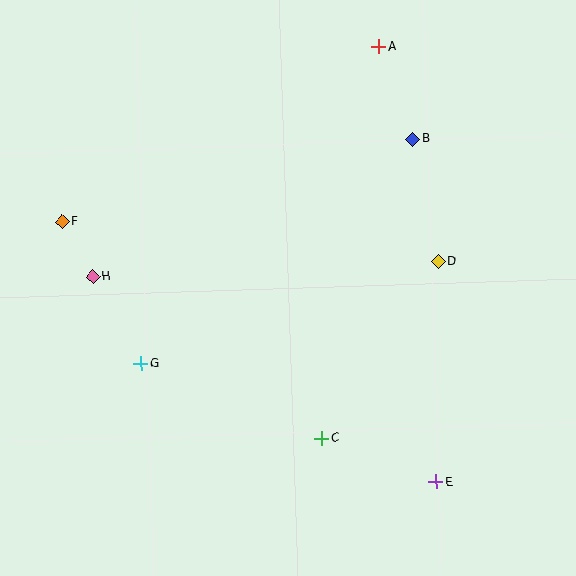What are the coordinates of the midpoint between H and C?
The midpoint between H and C is at (207, 358).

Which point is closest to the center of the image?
Point D at (438, 261) is closest to the center.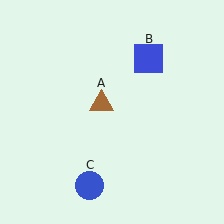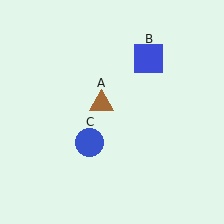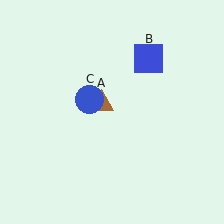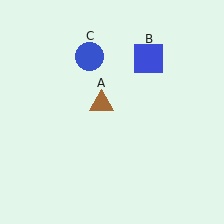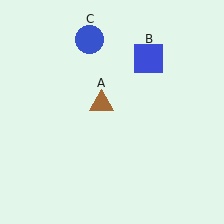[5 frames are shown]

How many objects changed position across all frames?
1 object changed position: blue circle (object C).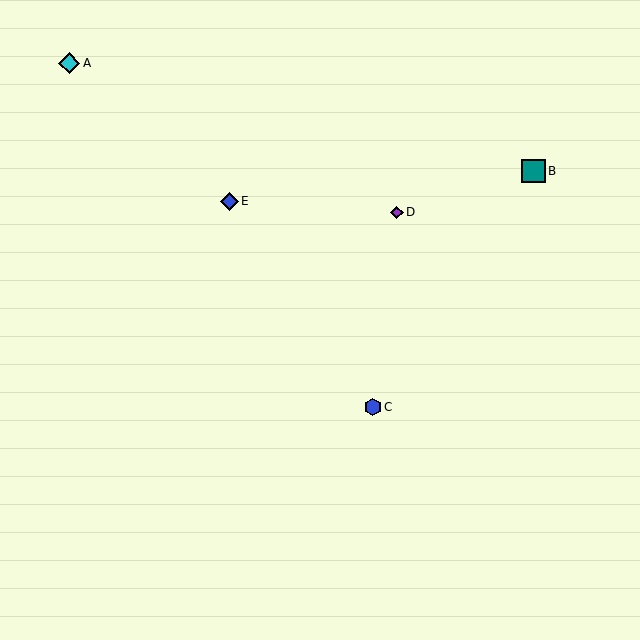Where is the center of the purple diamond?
The center of the purple diamond is at (397, 212).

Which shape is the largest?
The teal square (labeled B) is the largest.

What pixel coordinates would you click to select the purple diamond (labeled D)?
Click at (397, 212) to select the purple diamond D.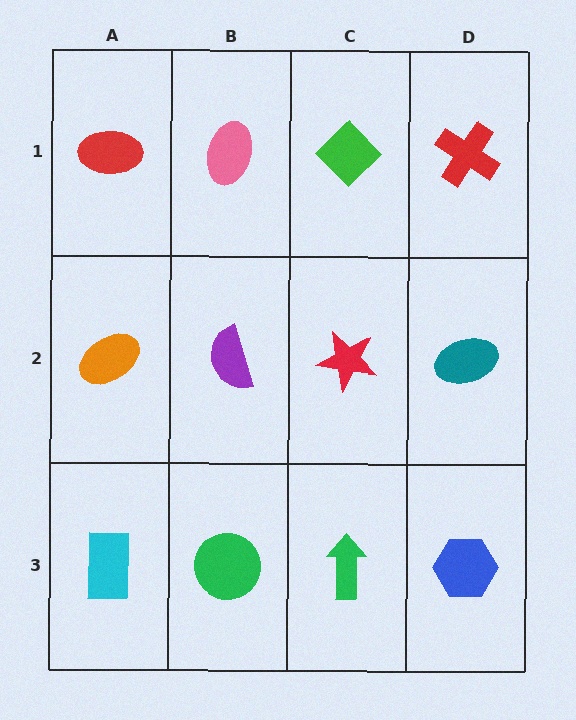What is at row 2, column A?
An orange ellipse.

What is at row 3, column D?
A blue hexagon.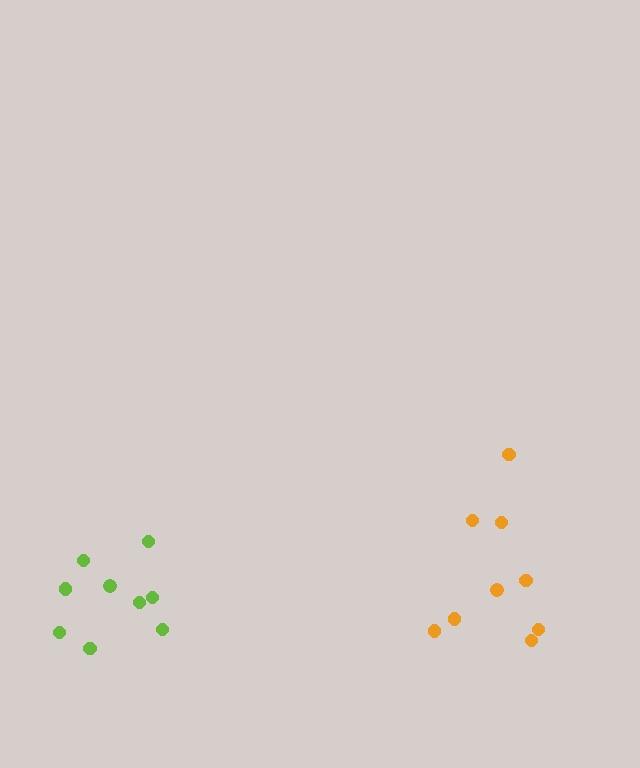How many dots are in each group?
Group 1: 9 dots, Group 2: 9 dots (18 total).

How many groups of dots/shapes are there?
There are 2 groups.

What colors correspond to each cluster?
The clusters are colored: lime, orange.